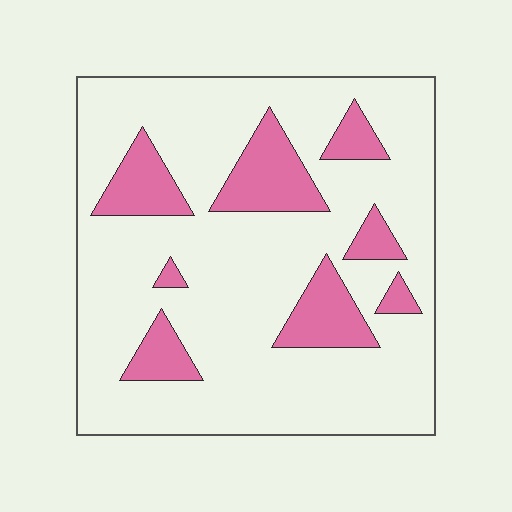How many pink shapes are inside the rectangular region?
8.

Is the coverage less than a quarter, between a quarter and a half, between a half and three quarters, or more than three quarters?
Less than a quarter.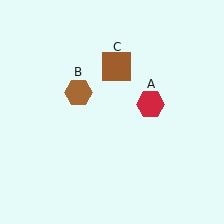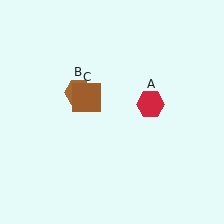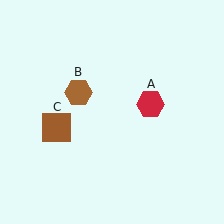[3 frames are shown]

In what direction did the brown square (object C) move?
The brown square (object C) moved down and to the left.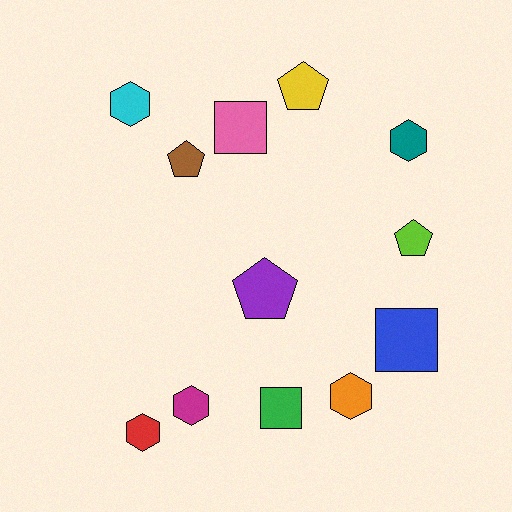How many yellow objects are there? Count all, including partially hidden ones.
There is 1 yellow object.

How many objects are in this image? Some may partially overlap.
There are 12 objects.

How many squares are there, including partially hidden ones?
There are 3 squares.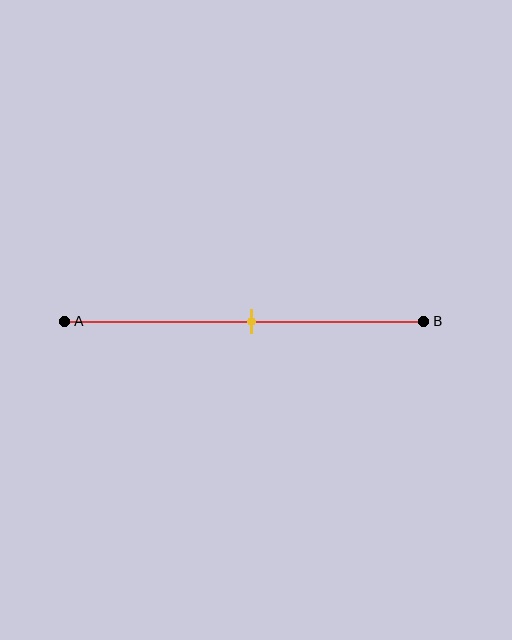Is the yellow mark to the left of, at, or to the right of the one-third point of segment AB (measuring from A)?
The yellow mark is to the right of the one-third point of segment AB.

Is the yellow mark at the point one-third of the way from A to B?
No, the mark is at about 50% from A, not at the 33% one-third point.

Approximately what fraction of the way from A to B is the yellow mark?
The yellow mark is approximately 50% of the way from A to B.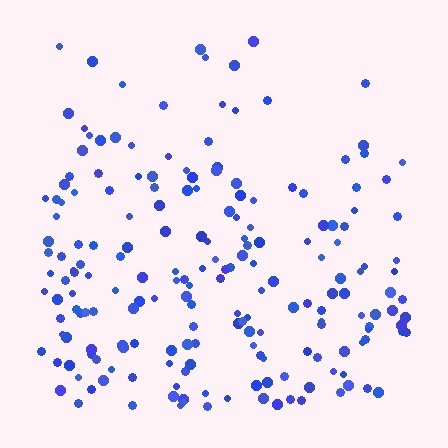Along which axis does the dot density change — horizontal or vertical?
Vertical.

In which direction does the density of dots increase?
From top to bottom, with the bottom side densest.